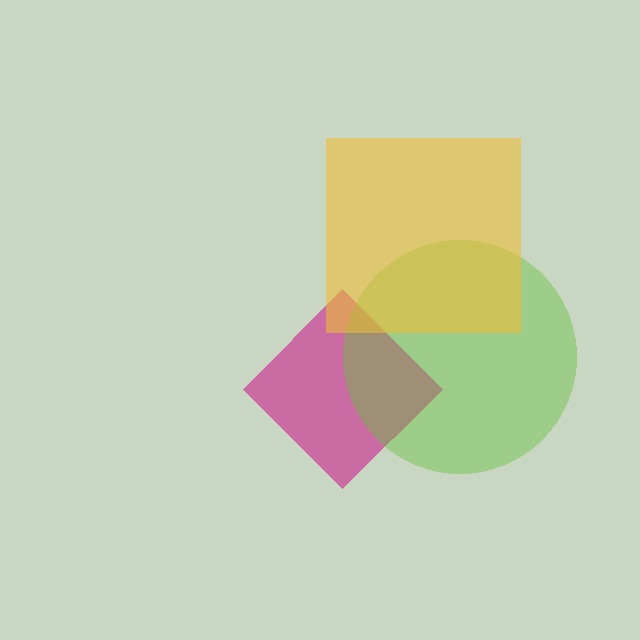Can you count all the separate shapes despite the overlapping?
Yes, there are 3 separate shapes.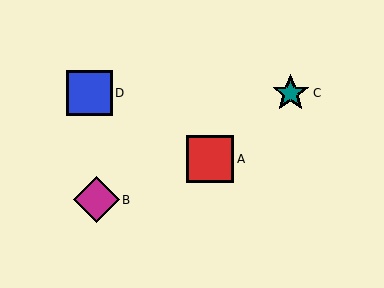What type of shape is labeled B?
Shape B is a magenta diamond.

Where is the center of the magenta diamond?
The center of the magenta diamond is at (96, 200).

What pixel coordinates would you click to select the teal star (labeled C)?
Click at (291, 93) to select the teal star C.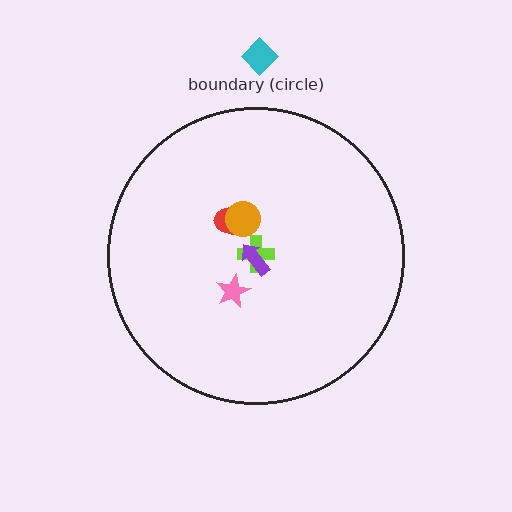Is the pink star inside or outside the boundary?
Inside.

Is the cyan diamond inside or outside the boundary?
Outside.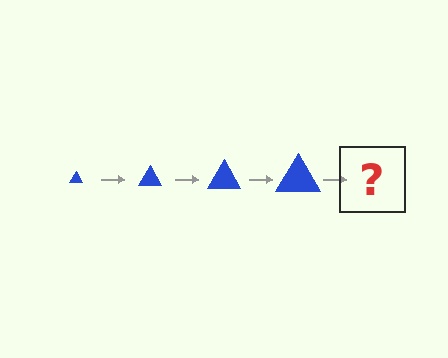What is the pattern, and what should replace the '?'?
The pattern is that the triangle gets progressively larger each step. The '?' should be a blue triangle, larger than the previous one.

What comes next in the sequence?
The next element should be a blue triangle, larger than the previous one.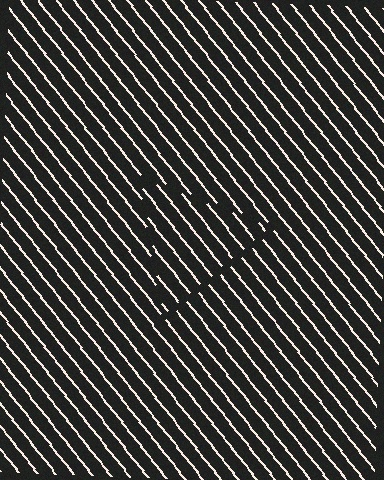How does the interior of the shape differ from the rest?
The interior of the shape contains the same grating, shifted by half a period — the contour is defined by the phase discontinuity where line-ends from the inner and outer gratings abut.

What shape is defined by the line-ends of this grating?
An illusory triangle. The interior of the shape contains the same grating, shifted by half a period — the contour is defined by the phase discontinuity where line-ends from the inner and outer gratings abut.